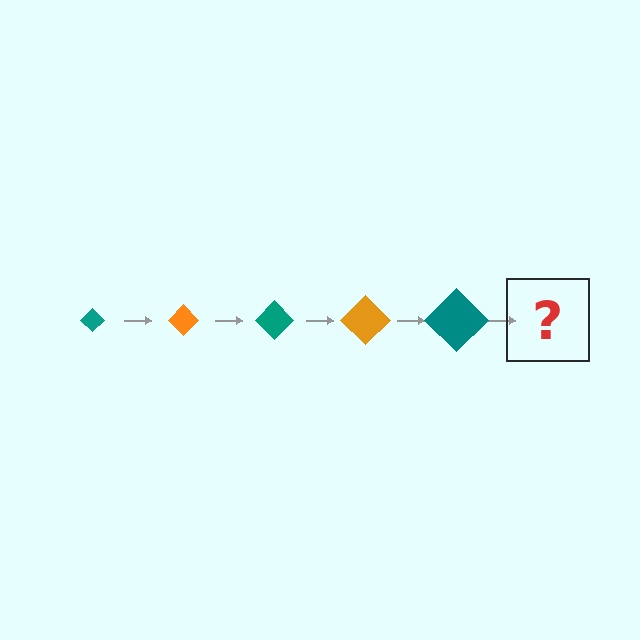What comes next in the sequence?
The next element should be an orange diamond, larger than the previous one.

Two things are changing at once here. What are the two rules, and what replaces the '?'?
The two rules are that the diamond grows larger each step and the color cycles through teal and orange. The '?' should be an orange diamond, larger than the previous one.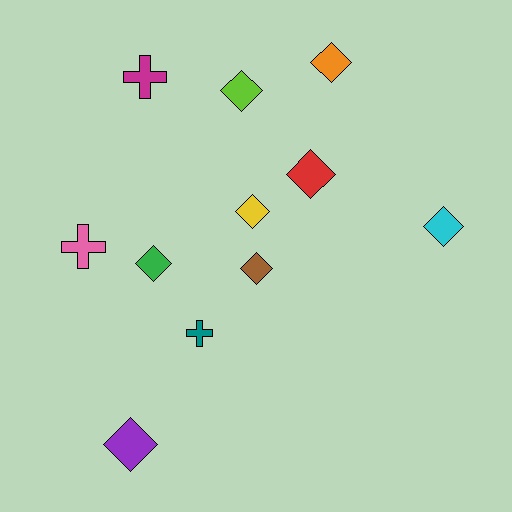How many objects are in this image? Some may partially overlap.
There are 11 objects.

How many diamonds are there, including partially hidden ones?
There are 8 diamonds.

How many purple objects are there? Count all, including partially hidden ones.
There is 1 purple object.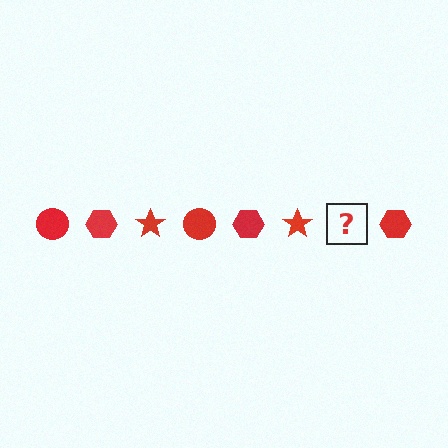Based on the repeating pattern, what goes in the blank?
The blank should be a red circle.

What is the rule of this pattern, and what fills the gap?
The rule is that the pattern cycles through circle, hexagon, star shapes in red. The gap should be filled with a red circle.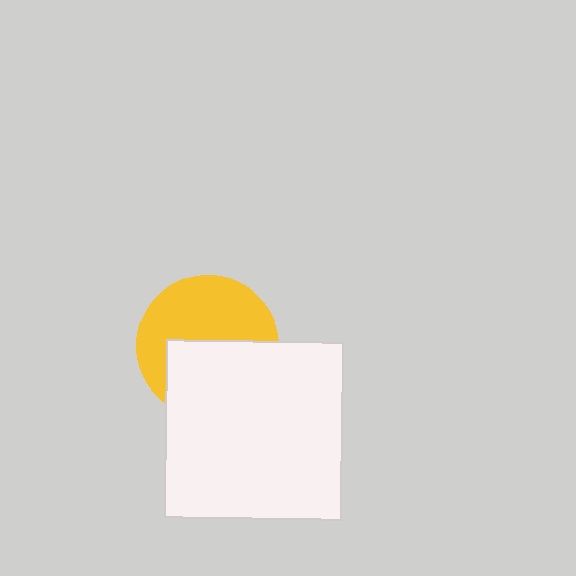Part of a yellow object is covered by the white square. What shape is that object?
It is a circle.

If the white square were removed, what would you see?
You would see the complete yellow circle.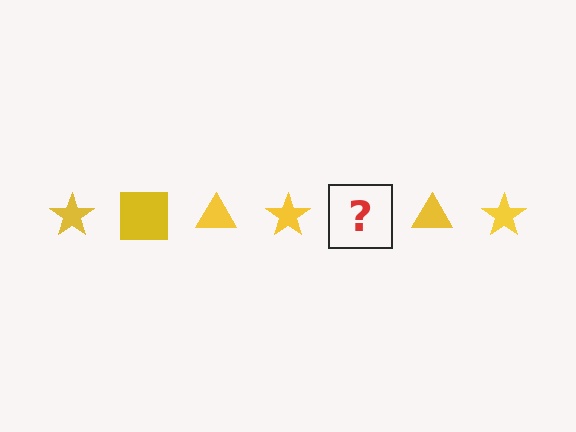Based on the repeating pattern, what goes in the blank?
The blank should be a yellow square.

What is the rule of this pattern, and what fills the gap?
The rule is that the pattern cycles through star, square, triangle shapes in yellow. The gap should be filled with a yellow square.